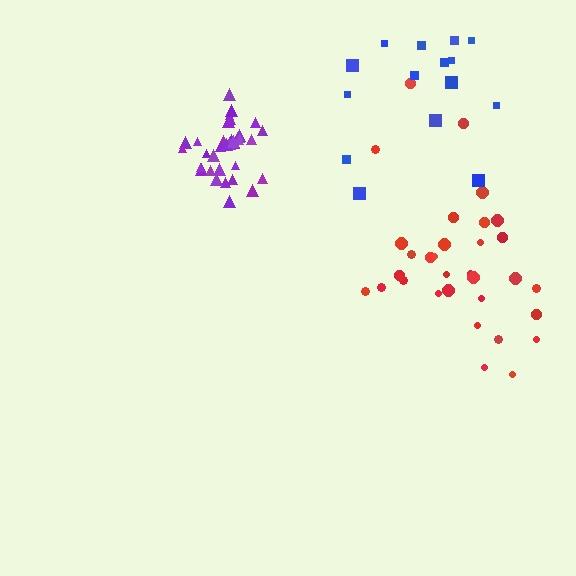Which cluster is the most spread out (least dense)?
Blue.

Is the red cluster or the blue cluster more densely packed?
Red.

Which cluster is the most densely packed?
Purple.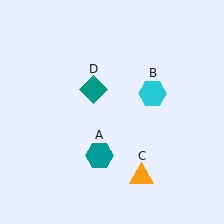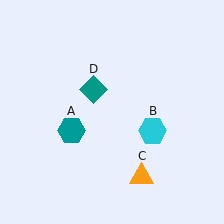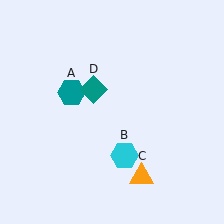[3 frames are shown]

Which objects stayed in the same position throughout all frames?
Orange triangle (object C) and teal diamond (object D) remained stationary.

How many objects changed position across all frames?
2 objects changed position: teal hexagon (object A), cyan hexagon (object B).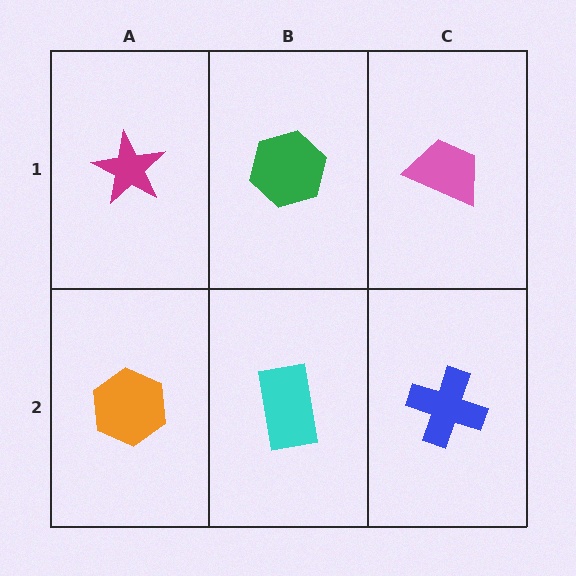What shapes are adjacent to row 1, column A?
An orange hexagon (row 2, column A), a green hexagon (row 1, column B).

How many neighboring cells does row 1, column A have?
2.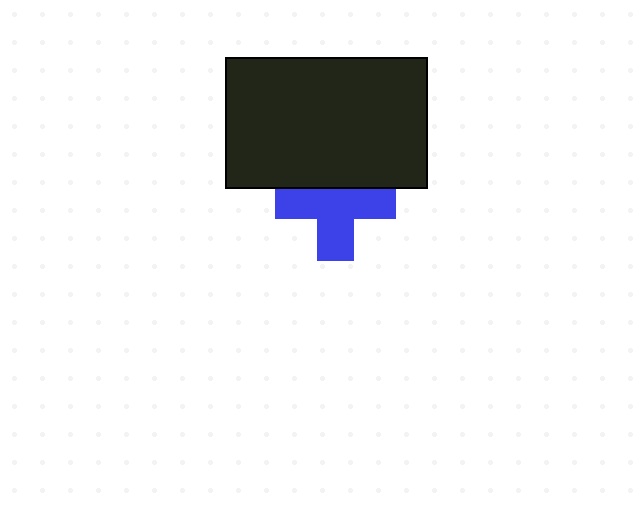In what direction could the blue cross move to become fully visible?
The blue cross could move down. That would shift it out from behind the black rectangle entirely.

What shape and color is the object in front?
The object in front is a black rectangle.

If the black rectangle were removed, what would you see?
You would see the complete blue cross.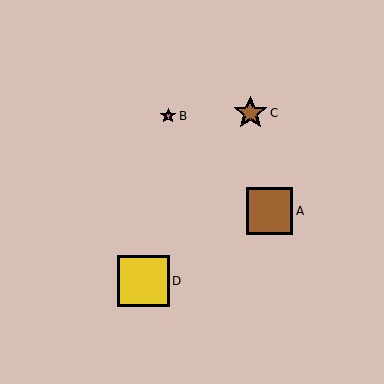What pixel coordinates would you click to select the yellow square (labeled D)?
Click at (144, 281) to select the yellow square D.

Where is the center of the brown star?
The center of the brown star is at (250, 113).